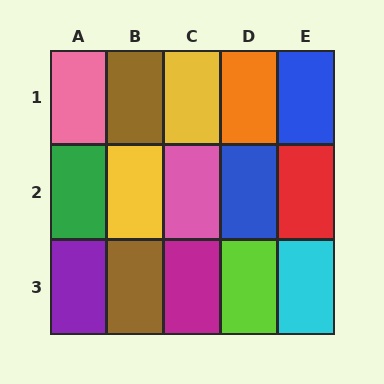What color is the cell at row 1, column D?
Orange.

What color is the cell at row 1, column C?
Yellow.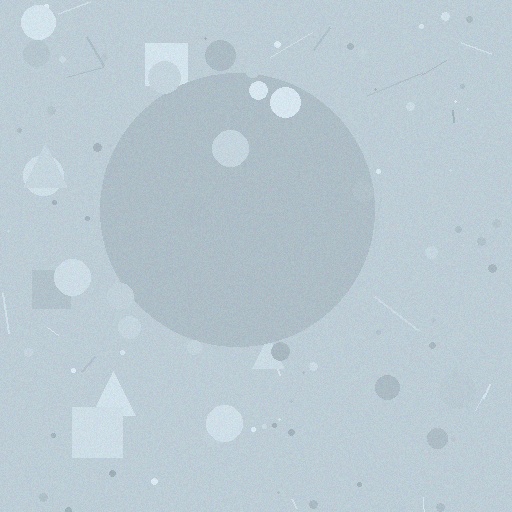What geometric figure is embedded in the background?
A circle is embedded in the background.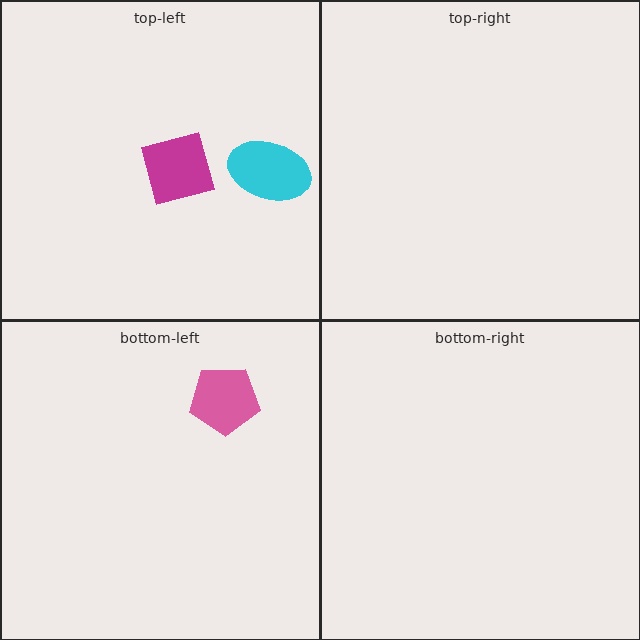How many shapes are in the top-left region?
2.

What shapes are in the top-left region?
The magenta diamond, the cyan ellipse.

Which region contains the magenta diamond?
The top-left region.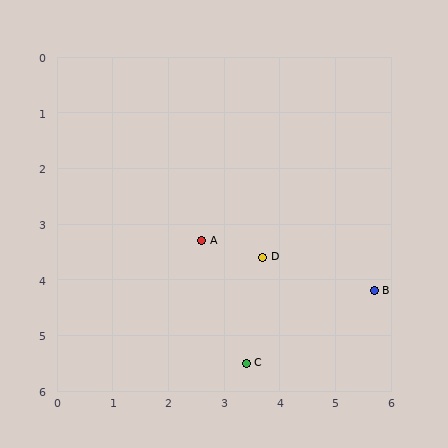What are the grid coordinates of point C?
Point C is at approximately (3.4, 5.5).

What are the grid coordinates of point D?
Point D is at approximately (3.7, 3.6).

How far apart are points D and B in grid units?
Points D and B are about 2.1 grid units apart.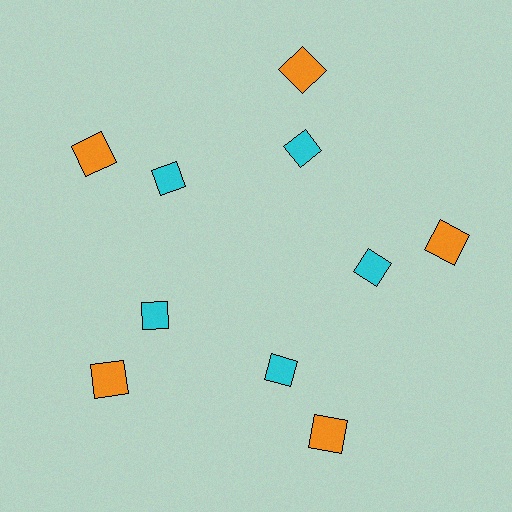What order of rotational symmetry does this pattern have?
This pattern has 5-fold rotational symmetry.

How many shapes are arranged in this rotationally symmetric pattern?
There are 10 shapes, arranged in 5 groups of 2.